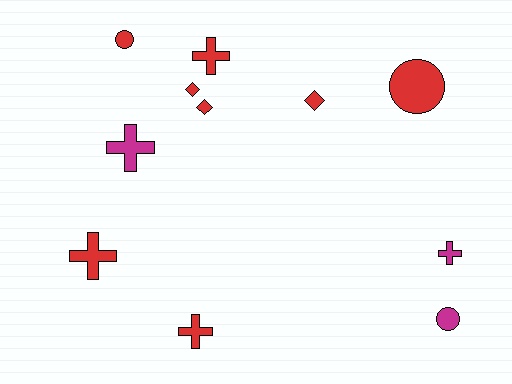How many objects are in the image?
There are 11 objects.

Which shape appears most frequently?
Cross, with 5 objects.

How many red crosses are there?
There are 3 red crosses.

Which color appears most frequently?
Red, with 8 objects.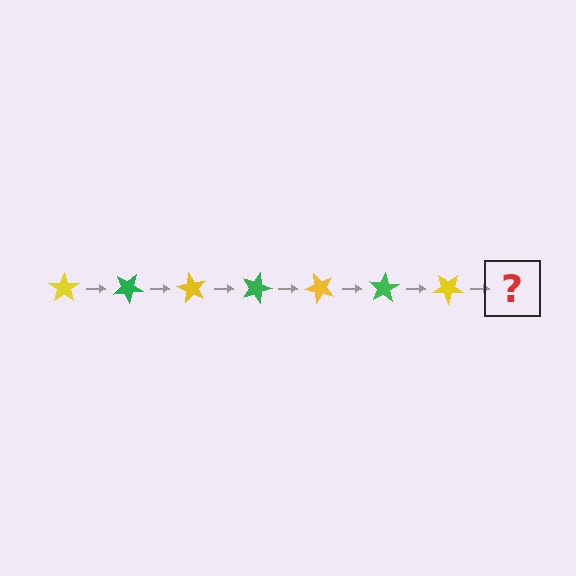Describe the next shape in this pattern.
It should be a green star, rotated 210 degrees from the start.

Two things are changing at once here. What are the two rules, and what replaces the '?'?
The two rules are that it rotates 30 degrees each step and the color cycles through yellow and green. The '?' should be a green star, rotated 210 degrees from the start.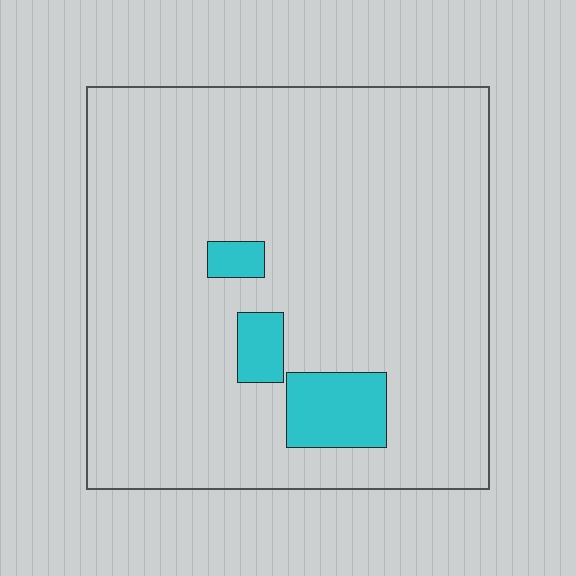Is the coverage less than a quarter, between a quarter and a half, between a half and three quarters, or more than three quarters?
Less than a quarter.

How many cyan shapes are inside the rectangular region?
3.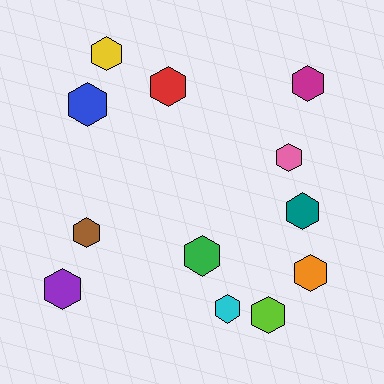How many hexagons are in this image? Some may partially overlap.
There are 12 hexagons.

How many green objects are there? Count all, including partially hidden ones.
There is 1 green object.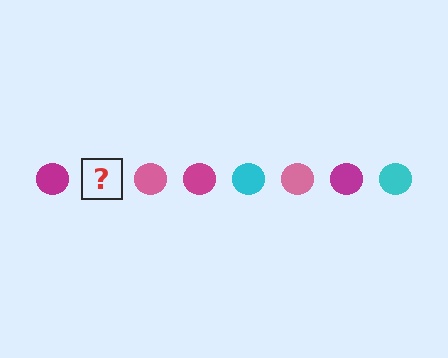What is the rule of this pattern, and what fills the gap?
The rule is that the pattern cycles through magenta, cyan, pink circles. The gap should be filled with a cyan circle.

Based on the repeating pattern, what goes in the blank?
The blank should be a cyan circle.